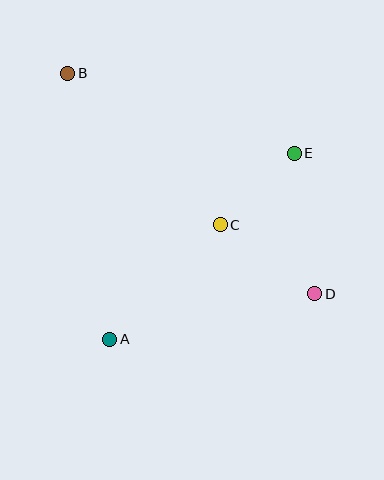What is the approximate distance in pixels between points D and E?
The distance between D and E is approximately 142 pixels.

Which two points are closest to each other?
Points C and E are closest to each other.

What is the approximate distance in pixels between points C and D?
The distance between C and D is approximately 117 pixels.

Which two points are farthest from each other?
Points B and D are farthest from each other.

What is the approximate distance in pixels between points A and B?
The distance between A and B is approximately 269 pixels.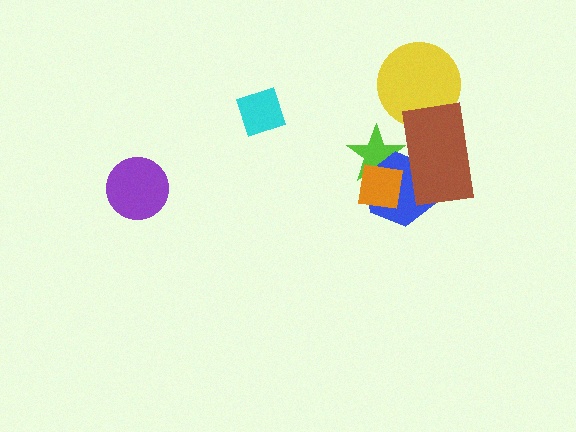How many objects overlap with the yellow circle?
1 object overlaps with the yellow circle.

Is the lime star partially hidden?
Yes, it is partially covered by another shape.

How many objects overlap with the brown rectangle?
4 objects overlap with the brown rectangle.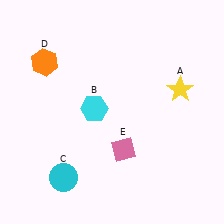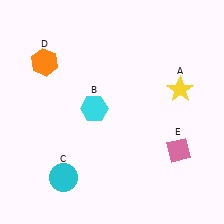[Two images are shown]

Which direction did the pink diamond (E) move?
The pink diamond (E) moved right.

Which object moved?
The pink diamond (E) moved right.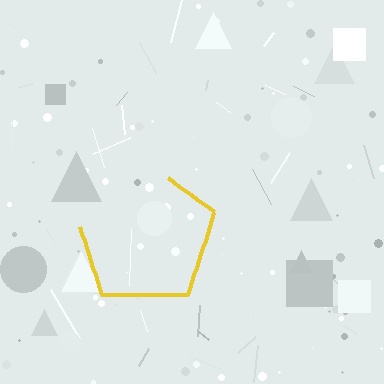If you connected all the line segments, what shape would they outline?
They would outline a pentagon.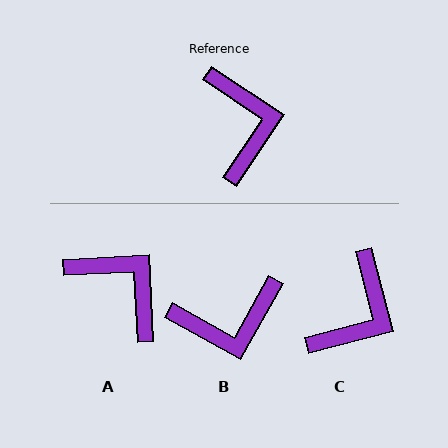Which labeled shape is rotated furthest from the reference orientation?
B, about 86 degrees away.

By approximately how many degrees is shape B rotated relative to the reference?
Approximately 86 degrees clockwise.